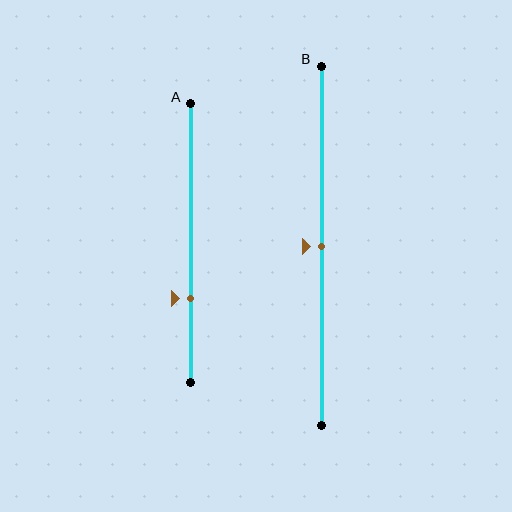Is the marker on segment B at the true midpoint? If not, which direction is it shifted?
Yes, the marker on segment B is at the true midpoint.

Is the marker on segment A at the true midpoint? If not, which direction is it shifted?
No, the marker on segment A is shifted downward by about 20% of the segment length.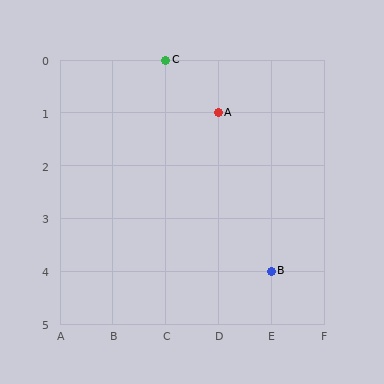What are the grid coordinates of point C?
Point C is at grid coordinates (C, 0).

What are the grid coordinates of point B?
Point B is at grid coordinates (E, 4).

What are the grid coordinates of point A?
Point A is at grid coordinates (D, 1).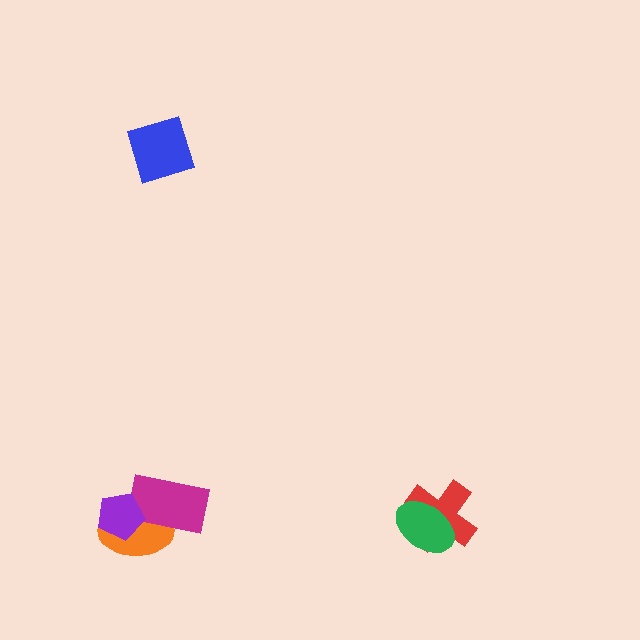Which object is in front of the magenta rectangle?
The purple pentagon is in front of the magenta rectangle.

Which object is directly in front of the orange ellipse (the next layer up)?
The magenta rectangle is directly in front of the orange ellipse.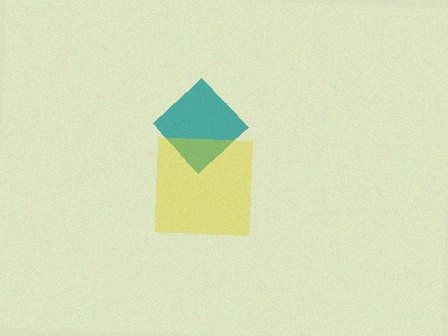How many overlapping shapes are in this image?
There are 2 overlapping shapes in the image.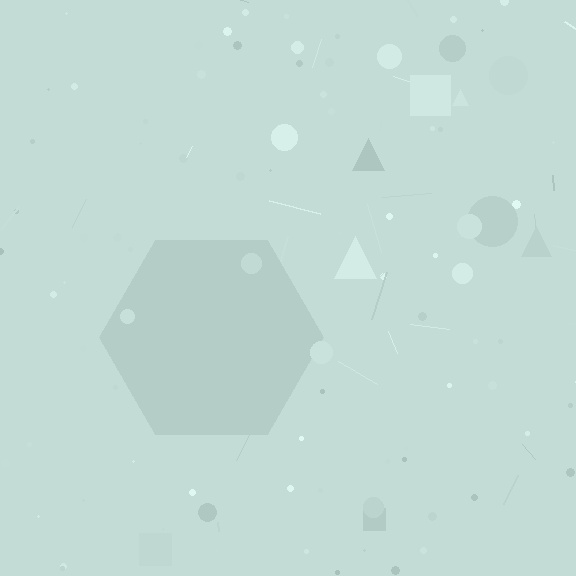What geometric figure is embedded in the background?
A hexagon is embedded in the background.